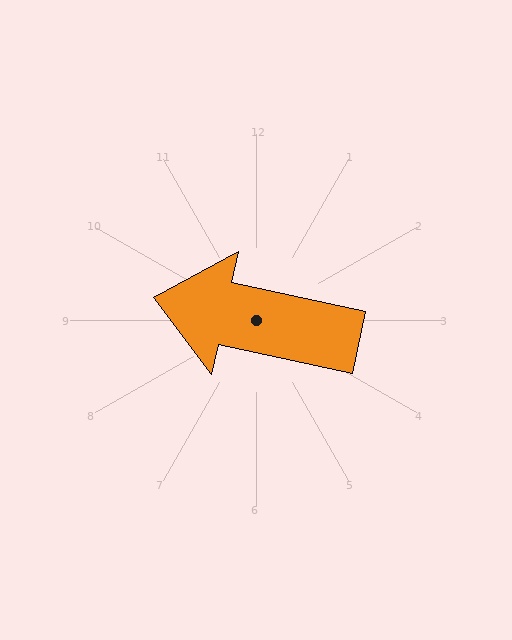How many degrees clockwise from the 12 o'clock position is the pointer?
Approximately 282 degrees.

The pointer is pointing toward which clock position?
Roughly 9 o'clock.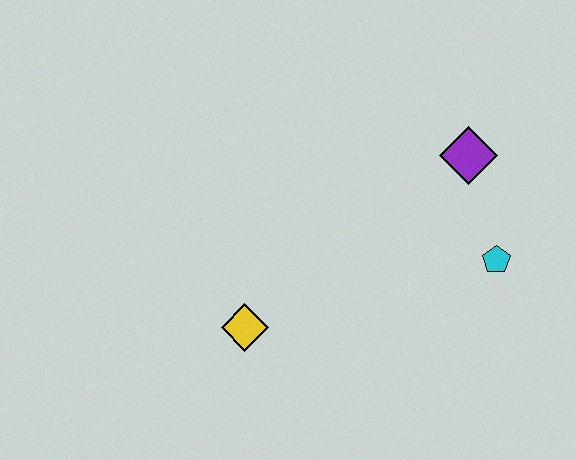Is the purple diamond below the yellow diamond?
No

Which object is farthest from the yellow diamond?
The purple diamond is farthest from the yellow diamond.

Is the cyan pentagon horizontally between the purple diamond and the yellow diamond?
No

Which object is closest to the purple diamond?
The cyan pentagon is closest to the purple diamond.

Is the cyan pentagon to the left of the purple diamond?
No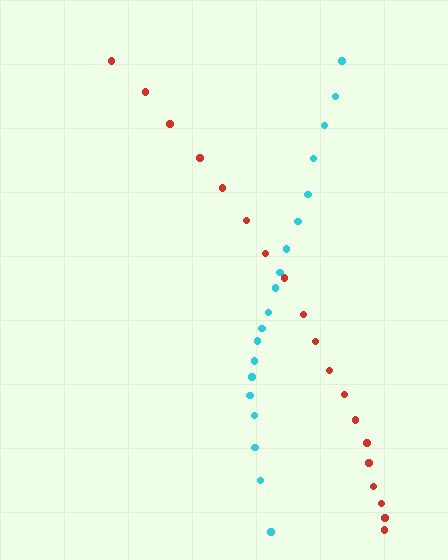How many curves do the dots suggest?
There are 2 distinct paths.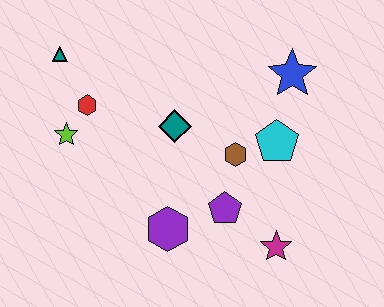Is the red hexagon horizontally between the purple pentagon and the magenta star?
No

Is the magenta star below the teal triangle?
Yes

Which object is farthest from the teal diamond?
The magenta star is farthest from the teal diamond.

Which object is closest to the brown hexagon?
The cyan pentagon is closest to the brown hexagon.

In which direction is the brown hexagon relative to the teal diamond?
The brown hexagon is to the right of the teal diamond.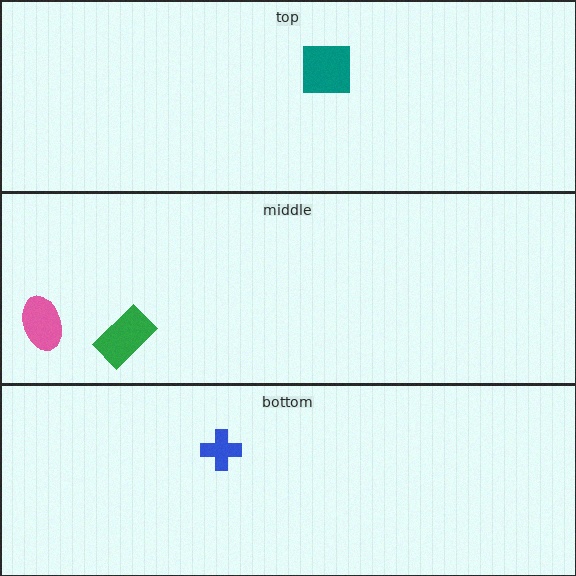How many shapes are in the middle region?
2.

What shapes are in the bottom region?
The blue cross.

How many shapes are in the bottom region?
1.